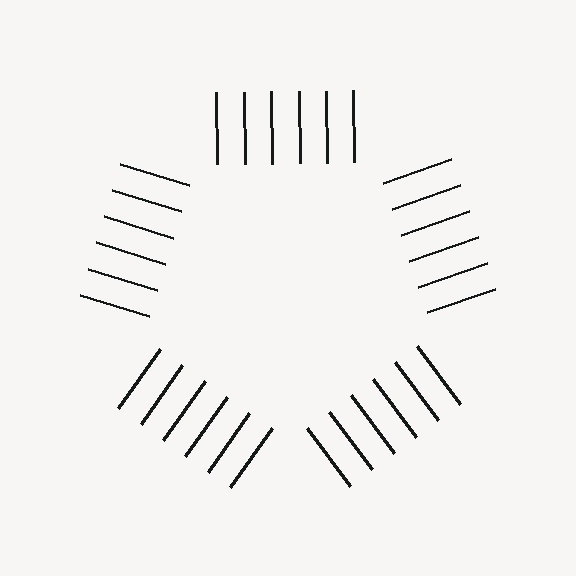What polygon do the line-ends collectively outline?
An illusory pentagon — the line segments terminate on its edges but no continuous stroke is drawn.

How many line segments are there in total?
30 — 6 along each of the 5 edges.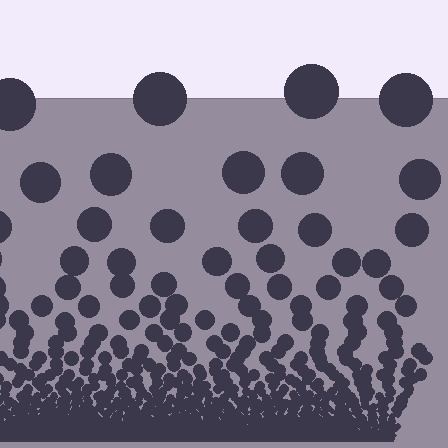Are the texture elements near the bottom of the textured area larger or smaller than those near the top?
Smaller. The gradient is inverted — elements near the bottom are smaller and denser.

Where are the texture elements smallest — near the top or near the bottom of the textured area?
Near the bottom.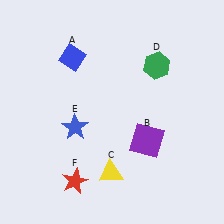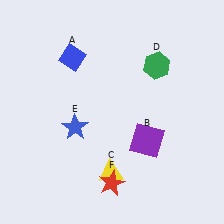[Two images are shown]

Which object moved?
The red star (F) moved right.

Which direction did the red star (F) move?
The red star (F) moved right.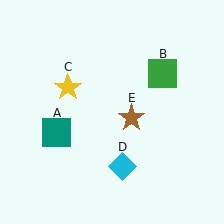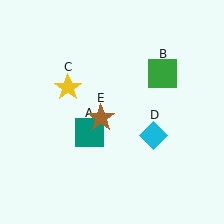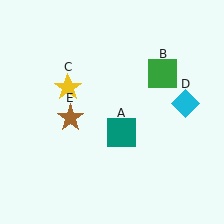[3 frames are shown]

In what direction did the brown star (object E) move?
The brown star (object E) moved left.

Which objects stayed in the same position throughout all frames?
Green square (object B) and yellow star (object C) remained stationary.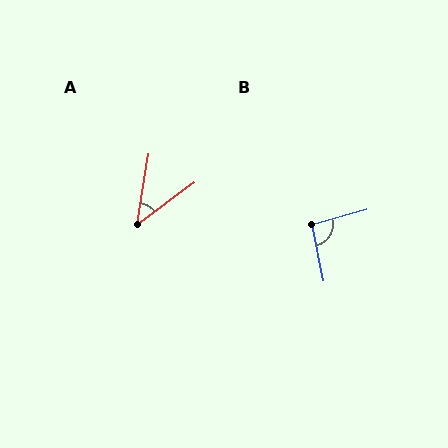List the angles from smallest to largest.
A (44°), B (94°).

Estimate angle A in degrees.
Approximately 44 degrees.